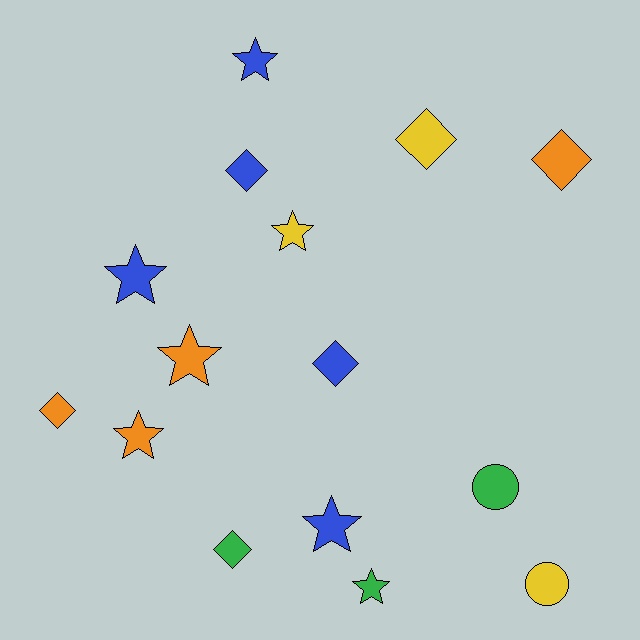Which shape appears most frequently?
Star, with 7 objects.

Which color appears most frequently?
Blue, with 5 objects.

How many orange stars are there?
There are 2 orange stars.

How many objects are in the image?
There are 15 objects.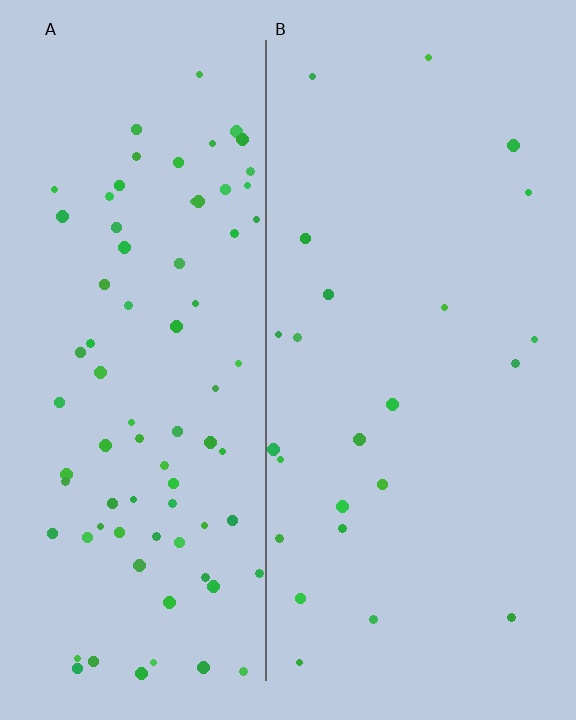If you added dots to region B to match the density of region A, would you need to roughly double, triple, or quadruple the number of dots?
Approximately triple.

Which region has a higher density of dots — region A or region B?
A (the left).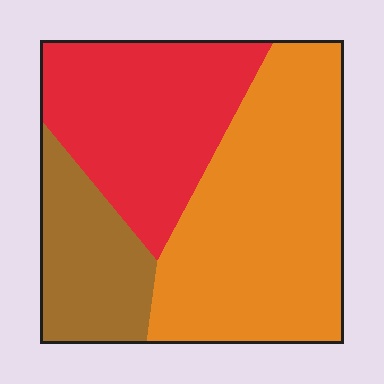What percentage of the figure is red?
Red takes up between a quarter and a half of the figure.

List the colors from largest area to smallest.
From largest to smallest: orange, red, brown.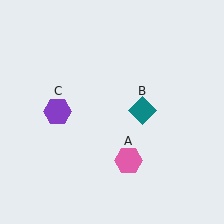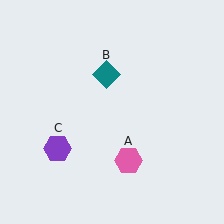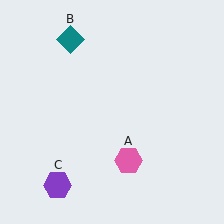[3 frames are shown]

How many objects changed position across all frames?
2 objects changed position: teal diamond (object B), purple hexagon (object C).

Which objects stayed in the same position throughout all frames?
Pink hexagon (object A) remained stationary.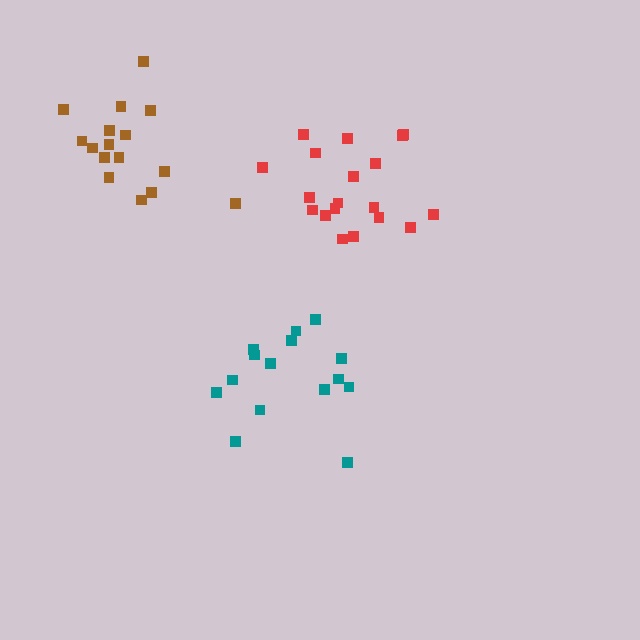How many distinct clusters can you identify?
There are 3 distinct clusters.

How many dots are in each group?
Group 1: 19 dots, Group 2: 15 dots, Group 3: 16 dots (50 total).